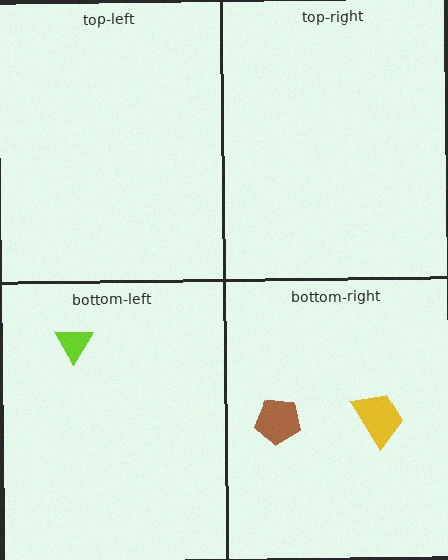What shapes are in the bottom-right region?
The brown pentagon, the yellow trapezoid.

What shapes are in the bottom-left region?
The lime triangle.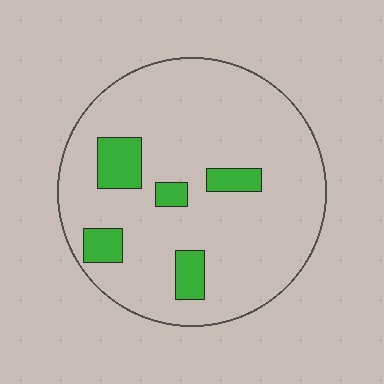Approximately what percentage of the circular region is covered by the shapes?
Approximately 15%.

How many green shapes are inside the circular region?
5.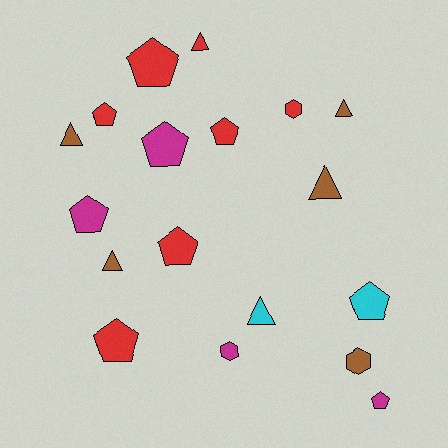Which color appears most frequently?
Red, with 7 objects.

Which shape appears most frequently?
Pentagon, with 9 objects.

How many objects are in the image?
There are 18 objects.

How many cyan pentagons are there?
There is 1 cyan pentagon.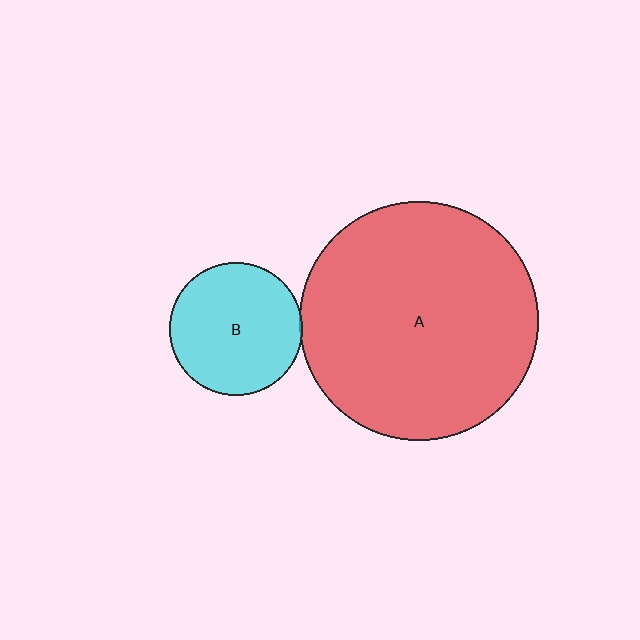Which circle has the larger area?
Circle A (red).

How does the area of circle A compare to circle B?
Approximately 3.3 times.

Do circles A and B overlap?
Yes.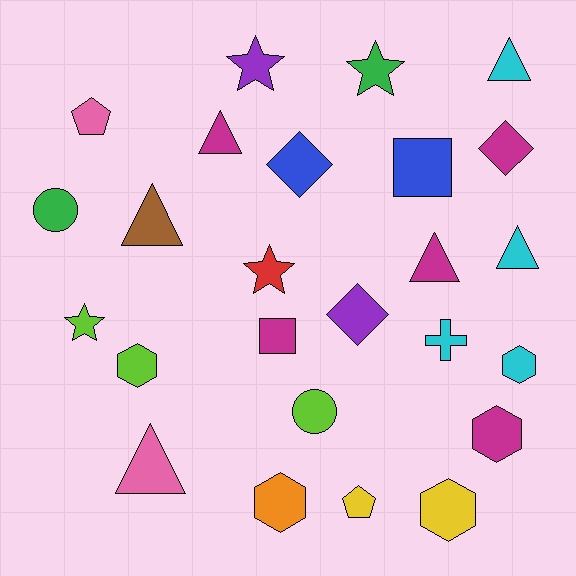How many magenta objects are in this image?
There are 5 magenta objects.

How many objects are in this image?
There are 25 objects.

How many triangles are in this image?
There are 6 triangles.